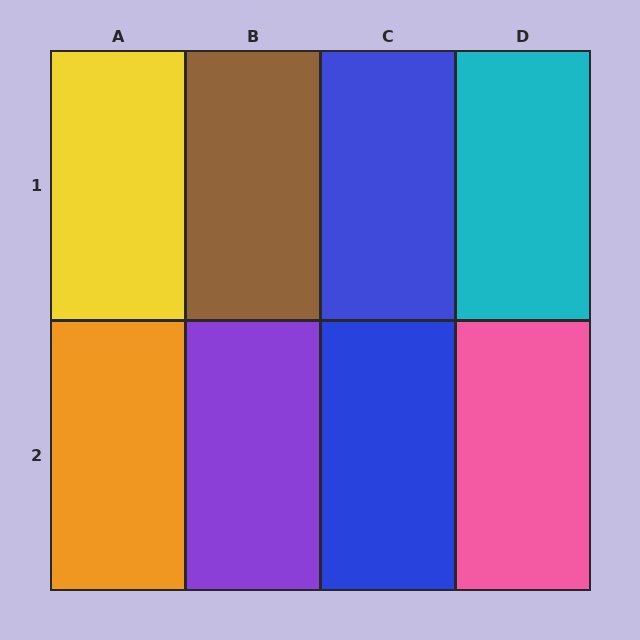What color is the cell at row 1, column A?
Yellow.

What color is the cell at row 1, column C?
Blue.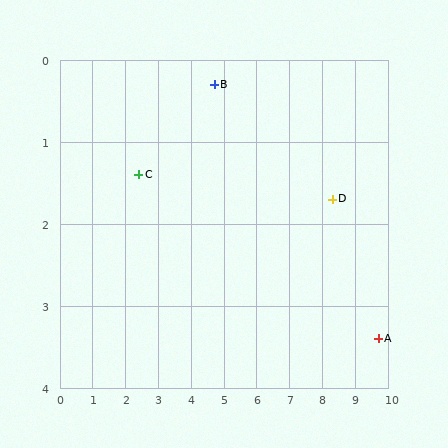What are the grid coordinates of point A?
Point A is at approximately (9.7, 3.4).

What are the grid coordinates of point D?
Point D is at approximately (8.3, 1.7).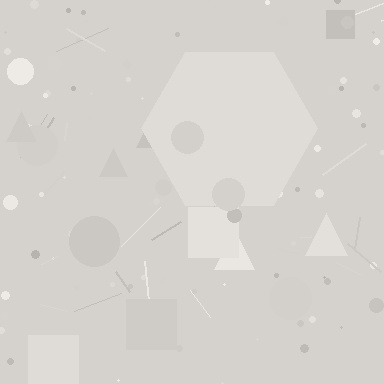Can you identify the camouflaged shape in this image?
The camouflaged shape is a hexagon.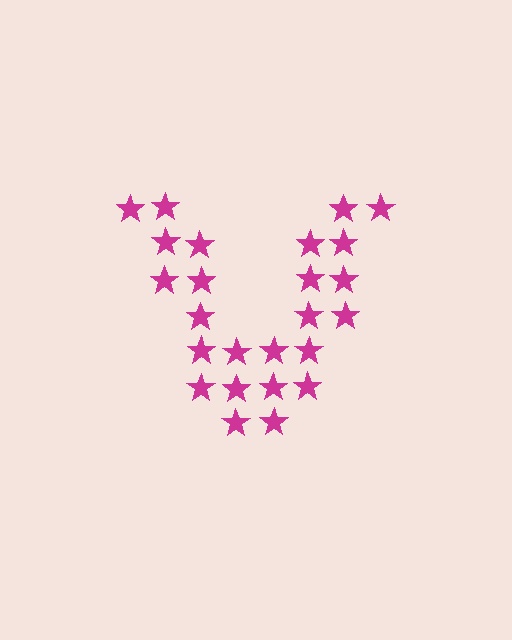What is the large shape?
The large shape is the letter V.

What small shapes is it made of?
It is made of small stars.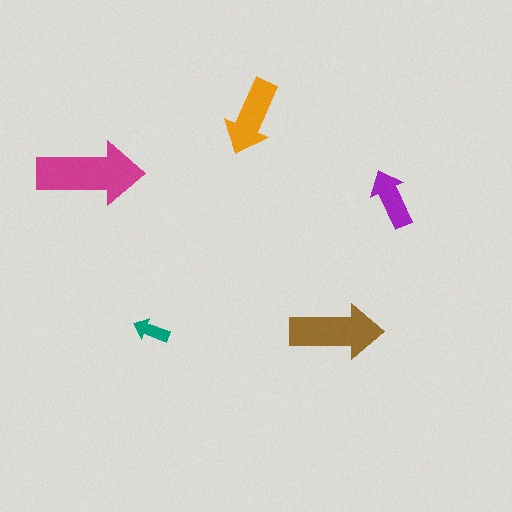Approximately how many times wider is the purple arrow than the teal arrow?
About 1.5 times wider.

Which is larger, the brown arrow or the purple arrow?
The brown one.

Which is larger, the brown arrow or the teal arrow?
The brown one.